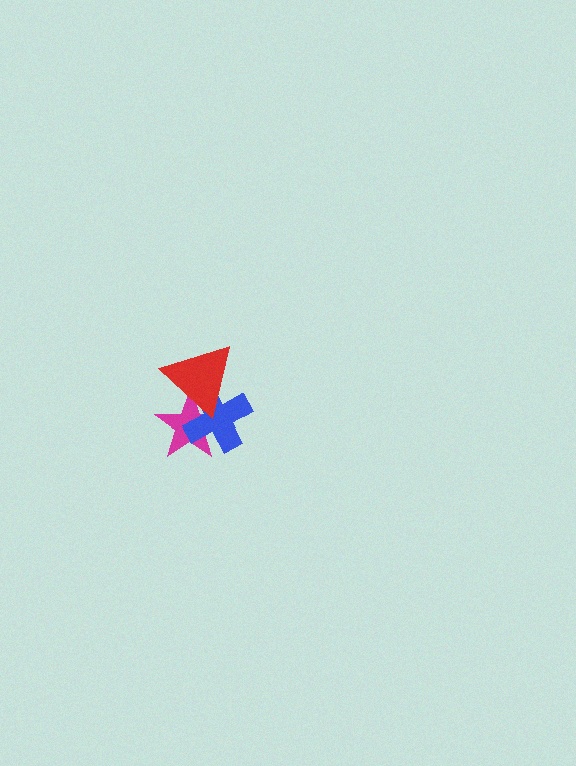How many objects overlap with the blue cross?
2 objects overlap with the blue cross.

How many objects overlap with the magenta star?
2 objects overlap with the magenta star.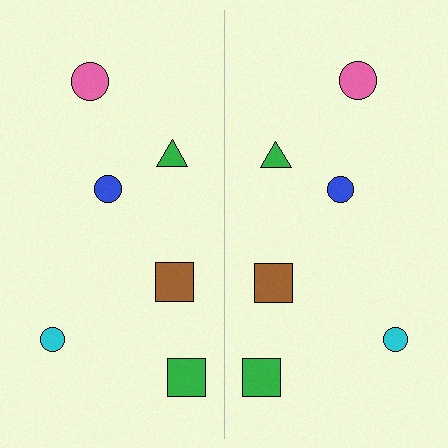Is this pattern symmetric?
Yes, this pattern has bilateral (reflection) symmetry.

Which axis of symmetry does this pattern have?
The pattern has a vertical axis of symmetry running through the center of the image.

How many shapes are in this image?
There are 12 shapes in this image.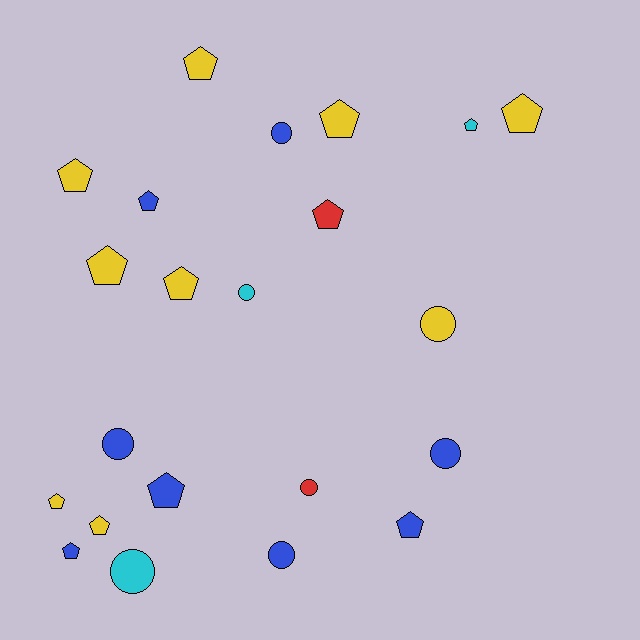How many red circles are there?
There is 1 red circle.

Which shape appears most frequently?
Pentagon, with 14 objects.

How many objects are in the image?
There are 22 objects.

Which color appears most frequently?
Yellow, with 9 objects.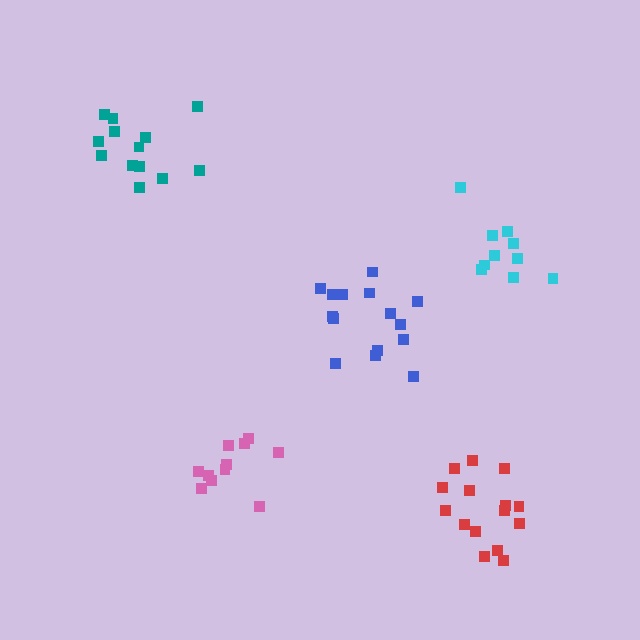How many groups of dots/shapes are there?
There are 5 groups.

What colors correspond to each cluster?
The clusters are colored: red, teal, cyan, blue, pink.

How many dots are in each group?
Group 1: 15 dots, Group 2: 13 dots, Group 3: 10 dots, Group 4: 15 dots, Group 5: 11 dots (64 total).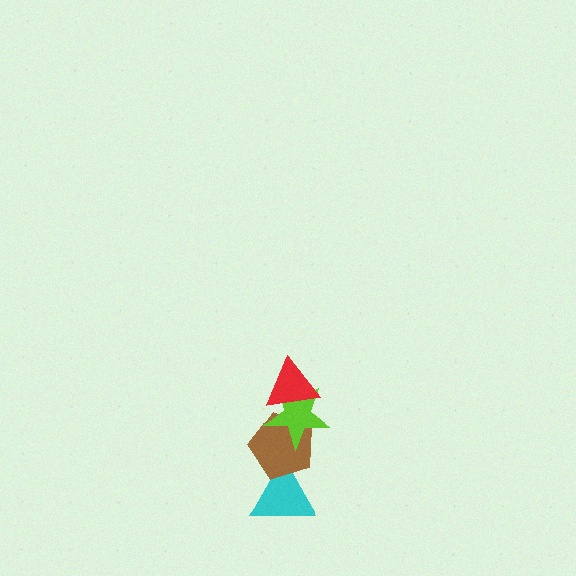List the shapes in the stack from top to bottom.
From top to bottom: the red triangle, the lime star, the brown pentagon, the cyan triangle.